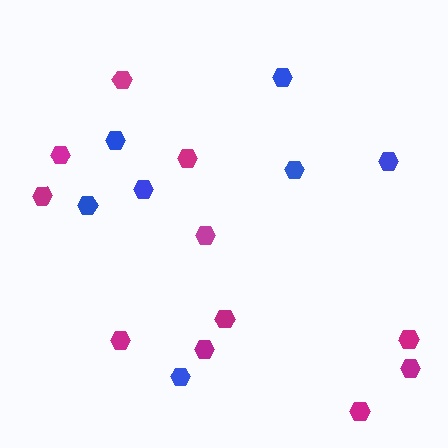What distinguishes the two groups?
There are 2 groups: one group of magenta hexagons (11) and one group of blue hexagons (7).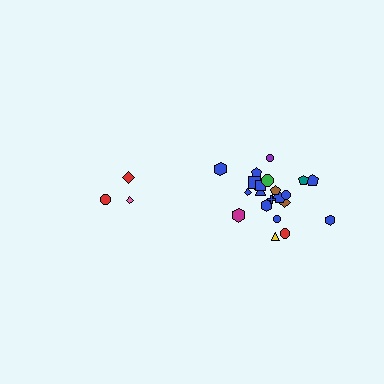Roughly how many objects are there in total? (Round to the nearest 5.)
Roughly 25 objects in total.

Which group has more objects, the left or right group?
The right group.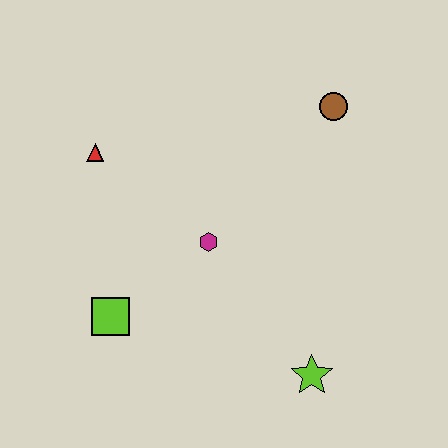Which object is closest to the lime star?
The magenta hexagon is closest to the lime star.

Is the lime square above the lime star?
Yes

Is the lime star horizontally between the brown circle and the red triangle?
Yes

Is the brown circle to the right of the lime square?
Yes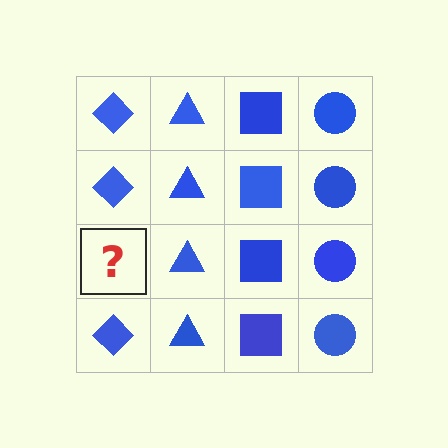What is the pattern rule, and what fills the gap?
The rule is that each column has a consistent shape. The gap should be filled with a blue diamond.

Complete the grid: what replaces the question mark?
The question mark should be replaced with a blue diamond.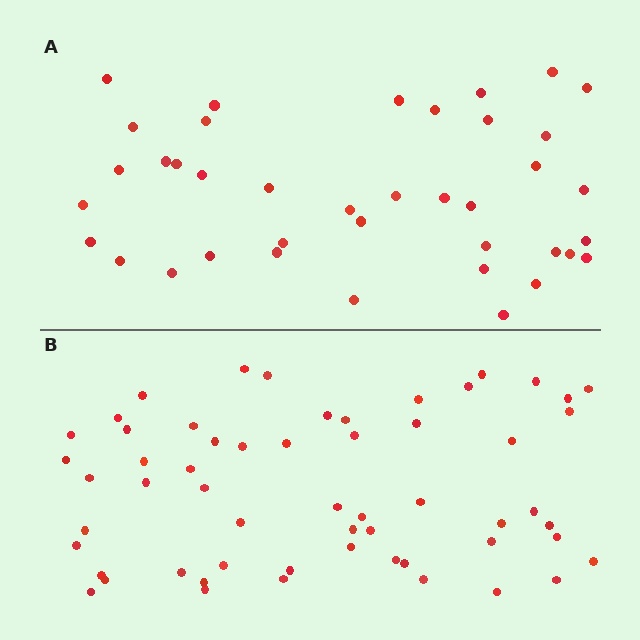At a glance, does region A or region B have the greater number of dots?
Region B (the bottom region) has more dots.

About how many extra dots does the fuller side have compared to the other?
Region B has approximately 20 more dots than region A.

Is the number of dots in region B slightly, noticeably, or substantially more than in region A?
Region B has substantially more. The ratio is roughly 1.5 to 1.